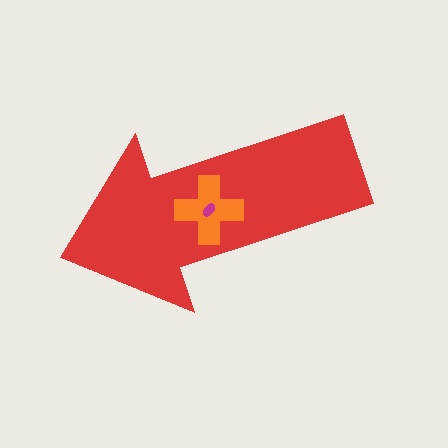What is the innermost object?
The magenta ellipse.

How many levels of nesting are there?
3.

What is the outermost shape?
The red arrow.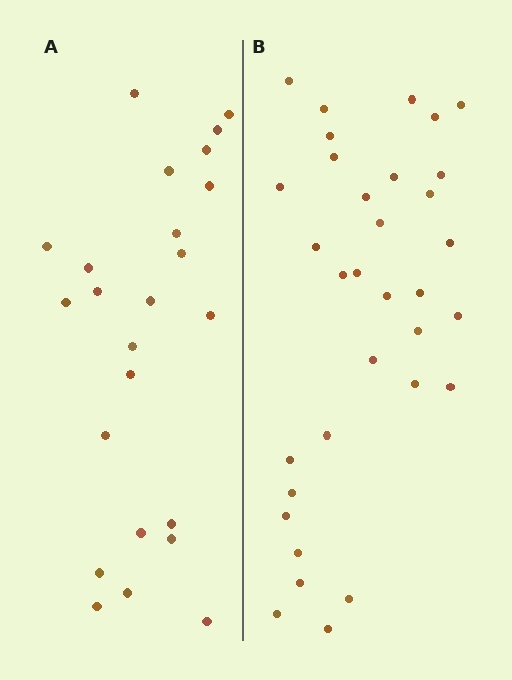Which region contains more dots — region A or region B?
Region B (the right region) has more dots.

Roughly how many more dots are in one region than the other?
Region B has roughly 8 or so more dots than region A.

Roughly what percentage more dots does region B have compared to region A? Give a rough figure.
About 40% more.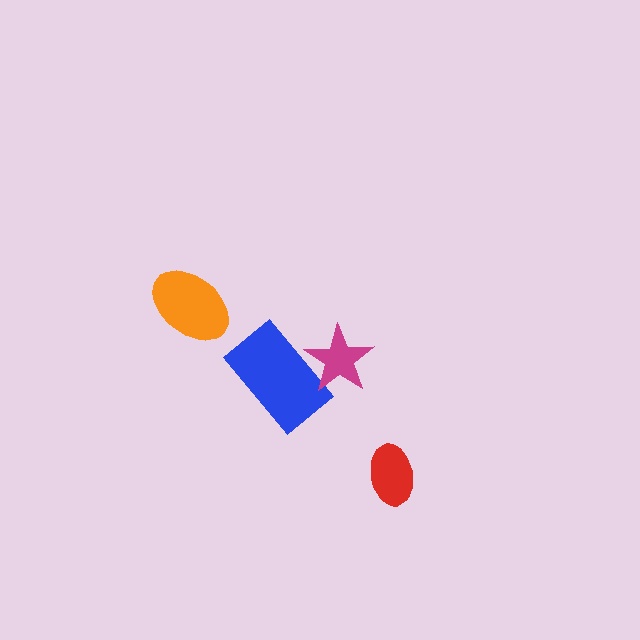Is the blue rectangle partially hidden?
Yes, it is partially covered by another shape.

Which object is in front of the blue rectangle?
The magenta star is in front of the blue rectangle.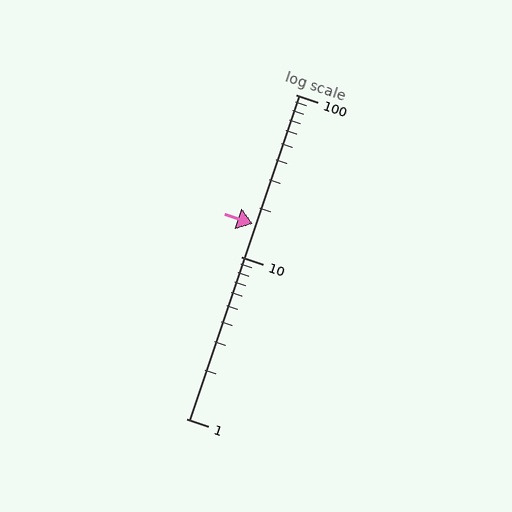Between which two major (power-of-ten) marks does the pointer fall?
The pointer is between 10 and 100.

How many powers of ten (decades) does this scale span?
The scale spans 2 decades, from 1 to 100.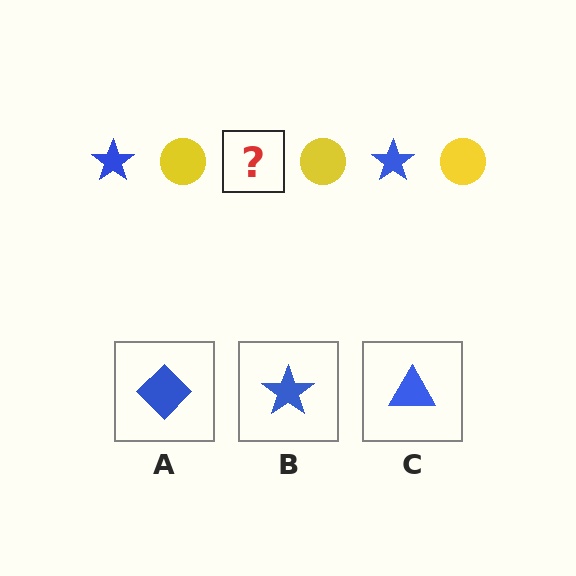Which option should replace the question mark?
Option B.